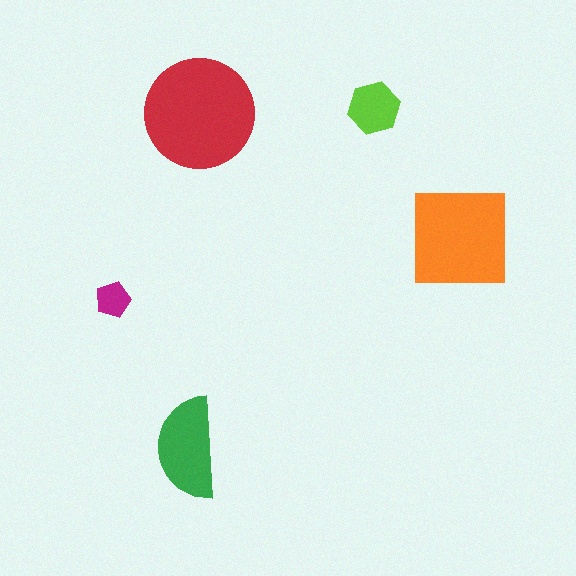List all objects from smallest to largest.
The magenta pentagon, the lime hexagon, the green semicircle, the orange square, the red circle.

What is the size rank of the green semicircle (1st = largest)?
3rd.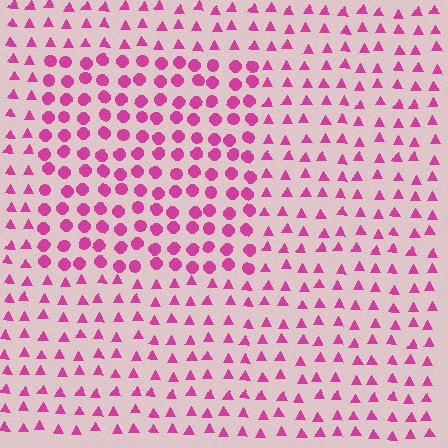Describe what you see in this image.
The image is filled with small magenta elements arranged in a uniform grid. A rectangle-shaped region contains circles, while the surrounding area contains triangles. The boundary is defined purely by the change in element shape.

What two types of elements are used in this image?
The image uses circles inside the rectangle region and triangles outside it.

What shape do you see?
I see a rectangle.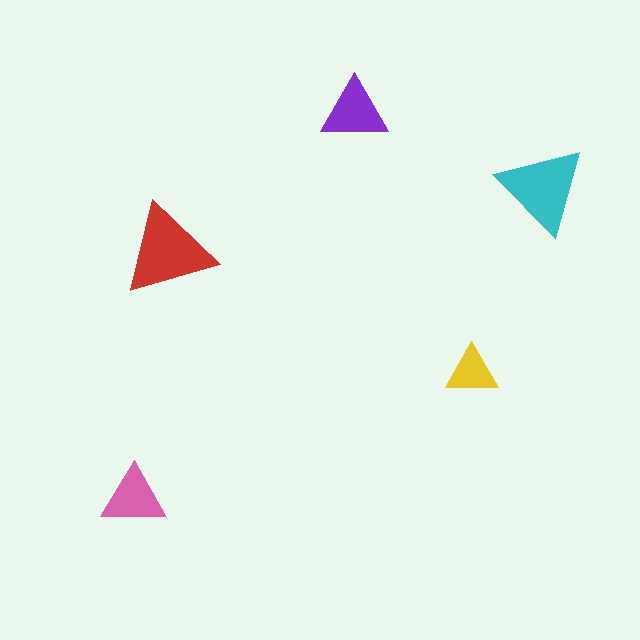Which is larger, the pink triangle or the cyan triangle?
The cyan one.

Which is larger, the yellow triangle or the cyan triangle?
The cyan one.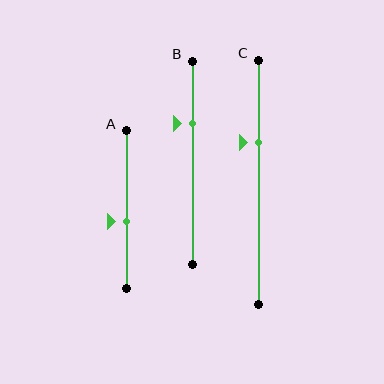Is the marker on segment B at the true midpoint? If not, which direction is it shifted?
No, the marker on segment B is shifted upward by about 19% of the segment length.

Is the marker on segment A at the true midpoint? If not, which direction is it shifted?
No, the marker on segment A is shifted downward by about 7% of the segment length.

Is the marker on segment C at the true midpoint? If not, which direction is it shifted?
No, the marker on segment C is shifted upward by about 16% of the segment length.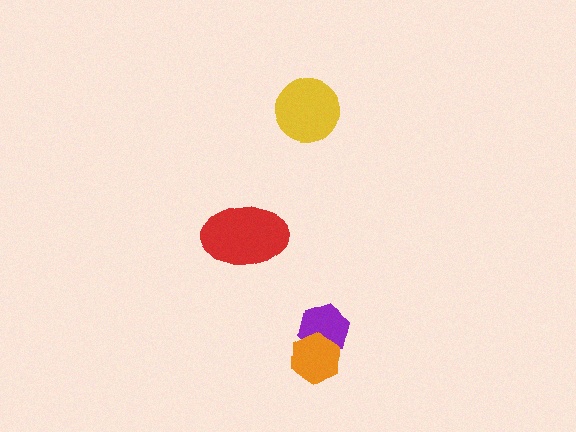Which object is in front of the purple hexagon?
The orange hexagon is in front of the purple hexagon.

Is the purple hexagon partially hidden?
Yes, it is partially covered by another shape.